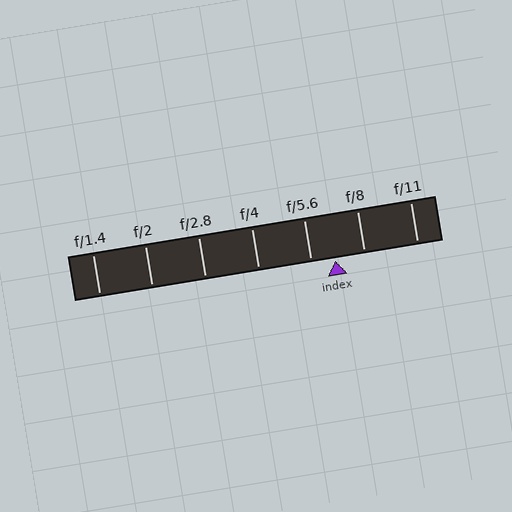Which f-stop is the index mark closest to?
The index mark is closest to f/5.6.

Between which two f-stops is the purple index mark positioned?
The index mark is between f/5.6 and f/8.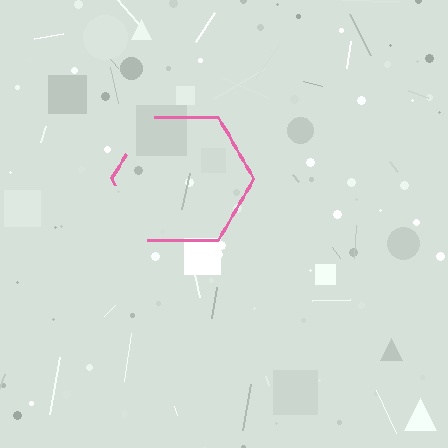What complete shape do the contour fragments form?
The contour fragments form a hexagon.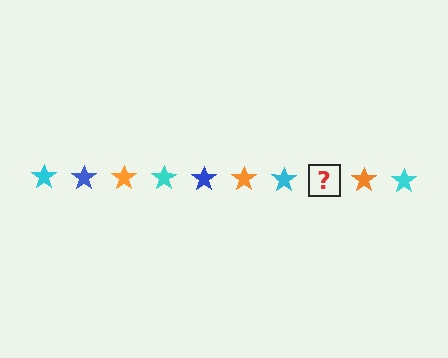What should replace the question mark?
The question mark should be replaced with a blue star.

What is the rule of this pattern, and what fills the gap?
The rule is that the pattern cycles through cyan, blue, orange stars. The gap should be filled with a blue star.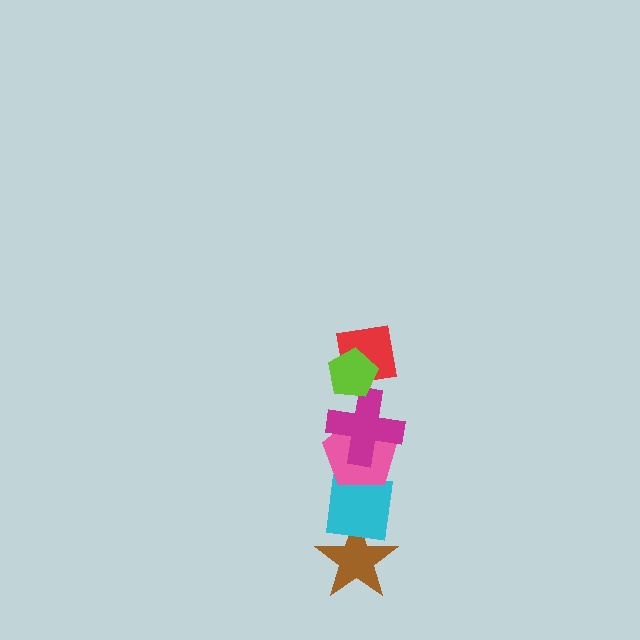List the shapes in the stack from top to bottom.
From top to bottom: the lime pentagon, the red square, the magenta cross, the pink pentagon, the cyan square, the brown star.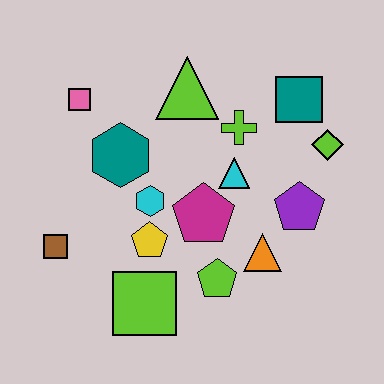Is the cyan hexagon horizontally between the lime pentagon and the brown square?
Yes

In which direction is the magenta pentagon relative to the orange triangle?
The magenta pentagon is to the left of the orange triangle.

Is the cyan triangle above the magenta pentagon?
Yes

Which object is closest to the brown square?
The yellow pentagon is closest to the brown square.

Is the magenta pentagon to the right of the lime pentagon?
No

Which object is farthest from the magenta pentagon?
The pink square is farthest from the magenta pentagon.